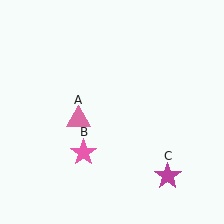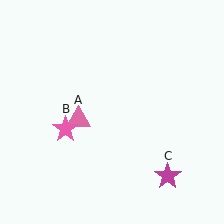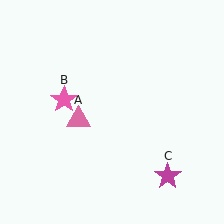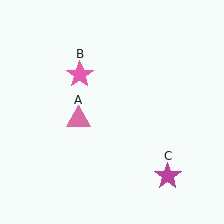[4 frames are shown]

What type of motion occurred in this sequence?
The pink star (object B) rotated clockwise around the center of the scene.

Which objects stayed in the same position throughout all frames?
Pink triangle (object A) and magenta star (object C) remained stationary.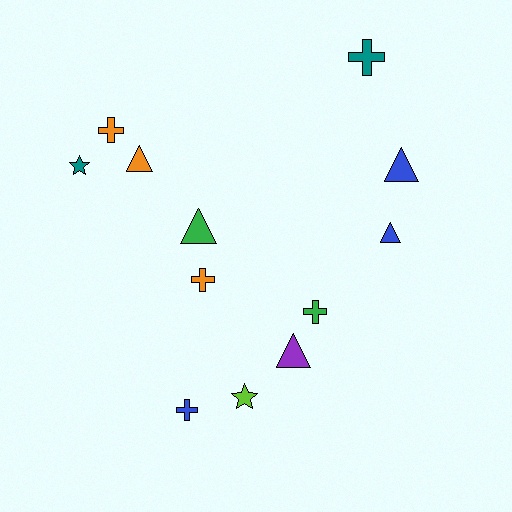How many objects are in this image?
There are 12 objects.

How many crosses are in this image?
There are 5 crosses.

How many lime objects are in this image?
There is 1 lime object.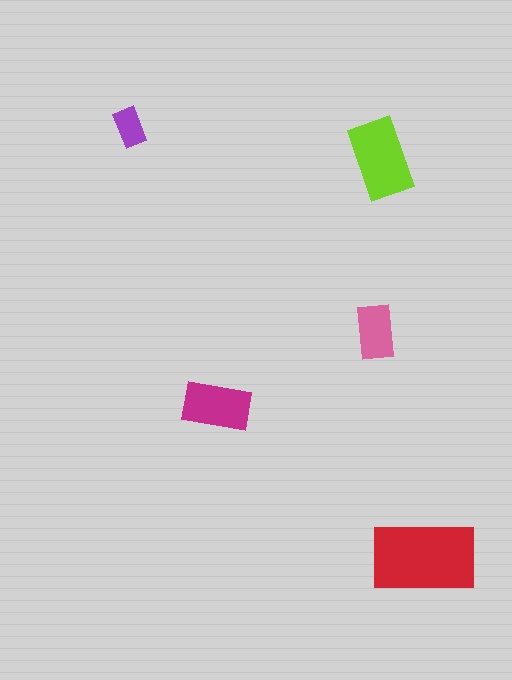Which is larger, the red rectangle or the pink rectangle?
The red one.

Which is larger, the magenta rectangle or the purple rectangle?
The magenta one.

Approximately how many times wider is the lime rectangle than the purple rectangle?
About 2 times wider.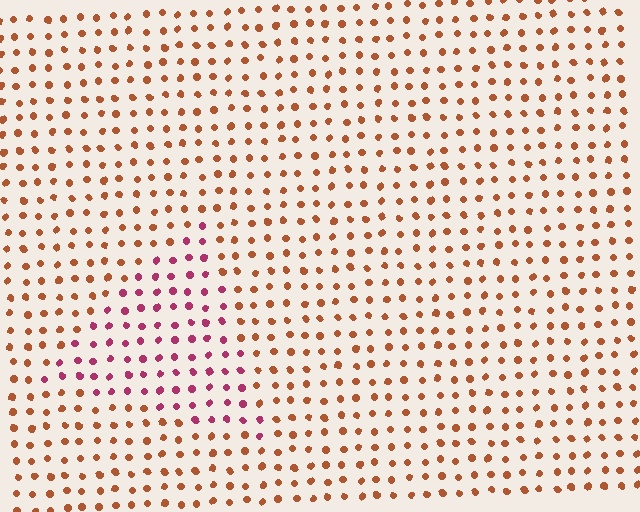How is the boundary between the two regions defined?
The boundary is defined purely by a slight shift in hue (about 46 degrees). Spacing, size, and orientation are identical on both sides.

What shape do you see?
I see a triangle.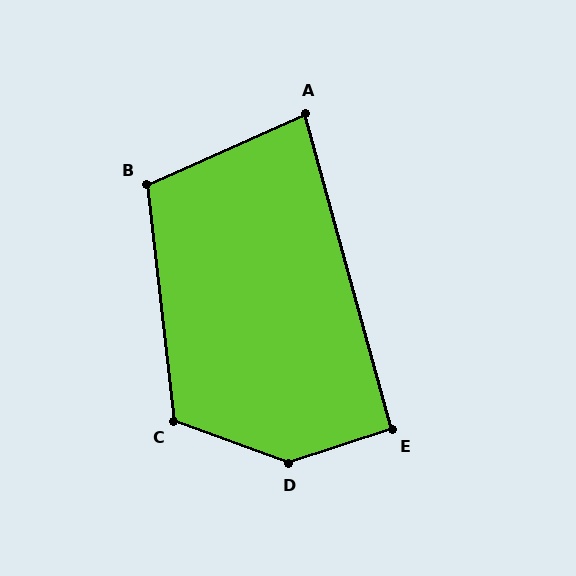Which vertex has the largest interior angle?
D, at approximately 141 degrees.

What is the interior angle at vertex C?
Approximately 117 degrees (obtuse).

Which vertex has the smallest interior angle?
A, at approximately 81 degrees.